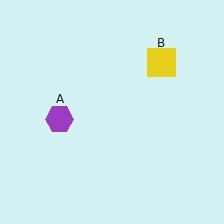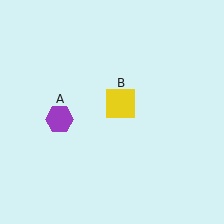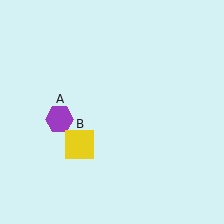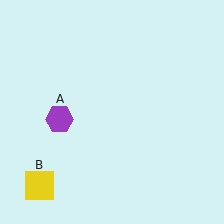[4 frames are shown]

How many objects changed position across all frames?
1 object changed position: yellow square (object B).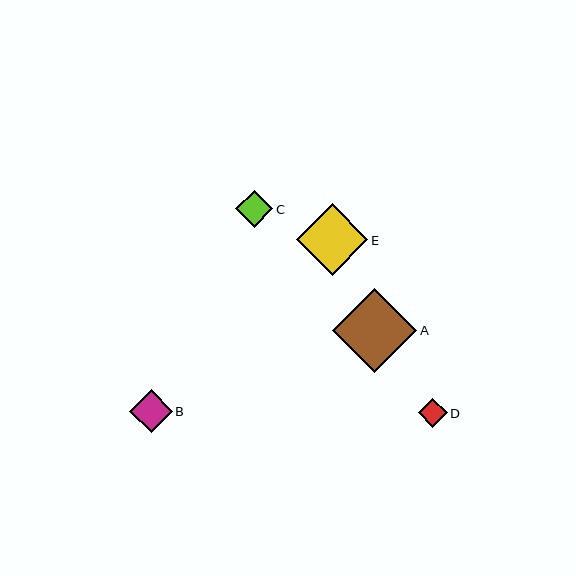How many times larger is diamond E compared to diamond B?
Diamond E is approximately 1.7 times the size of diamond B.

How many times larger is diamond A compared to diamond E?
Diamond A is approximately 1.2 times the size of diamond E.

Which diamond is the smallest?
Diamond D is the smallest with a size of approximately 29 pixels.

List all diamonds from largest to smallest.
From largest to smallest: A, E, B, C, D.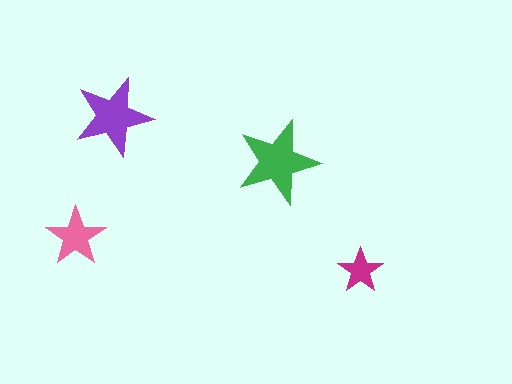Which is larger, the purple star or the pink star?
The purple one.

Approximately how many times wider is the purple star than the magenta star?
About 1.5 times wider.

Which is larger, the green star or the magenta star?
The green one.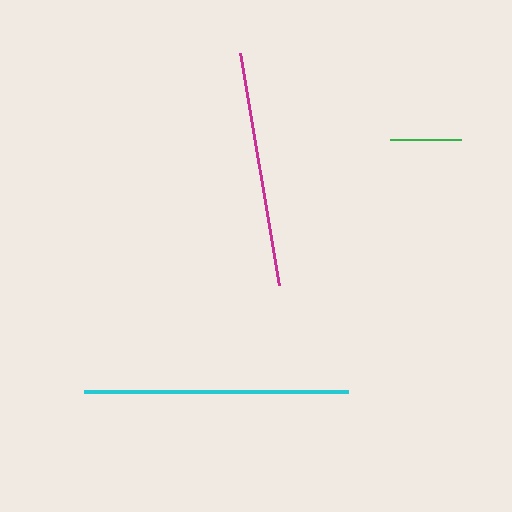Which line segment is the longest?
The cyan line is the longest at approximately 264 pixels.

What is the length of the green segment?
The green segment is approximately 71 pixels long.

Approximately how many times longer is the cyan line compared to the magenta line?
The cyan line is approximately 1.1 times the length of the magenta line.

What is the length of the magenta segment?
The magenta segment is approximately 235 pixels long.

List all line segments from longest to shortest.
From longest to shortest: cyan, magenta, green.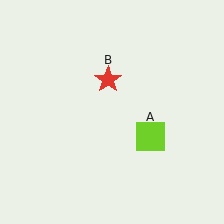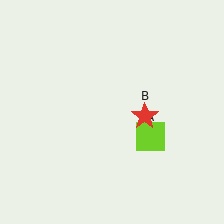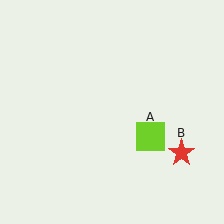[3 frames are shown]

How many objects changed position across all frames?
1 object changed position: red star (object B).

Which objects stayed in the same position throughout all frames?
Lime square (object A) remained stationary.